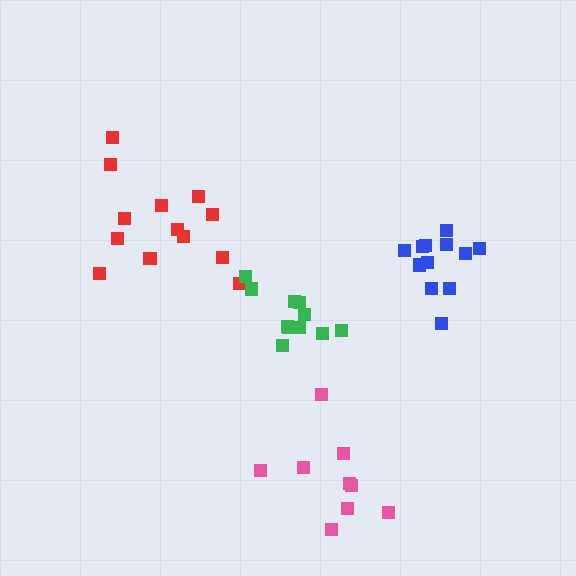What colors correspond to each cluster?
The clusters are colored: pink, red, green, blue.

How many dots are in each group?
Group 1: 9 dots, Group 2: 13 dots, Group 3: 11 dots, Group 4: 12 dots (45 total).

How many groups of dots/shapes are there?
There are 4 groups.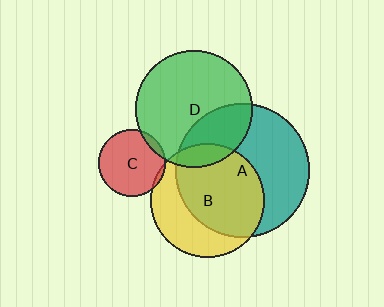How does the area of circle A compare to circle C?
Approximately 4.0 times.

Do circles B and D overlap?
Yes.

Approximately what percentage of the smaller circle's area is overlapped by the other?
Approximately 10%.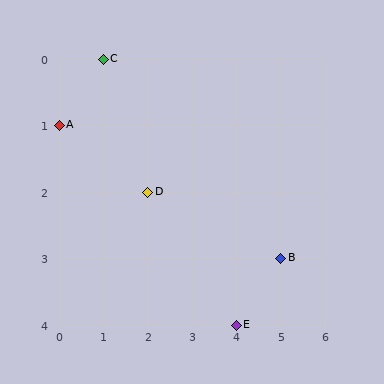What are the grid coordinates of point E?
Point E is at grid coordinates (4, 4).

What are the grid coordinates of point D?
Point D is at grid coordinates (2, 2).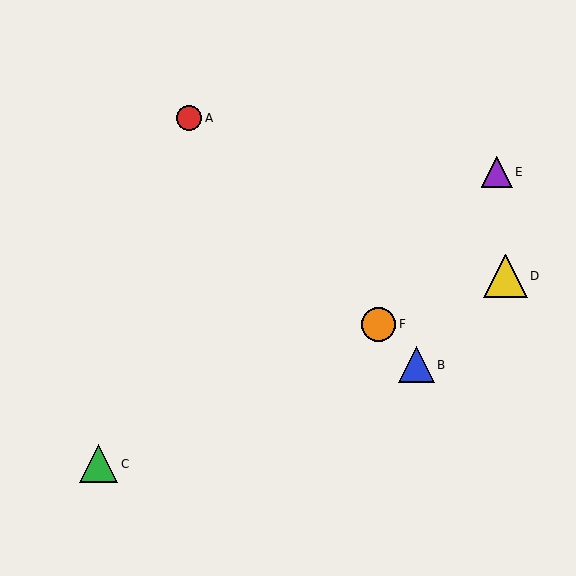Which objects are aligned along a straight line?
Objects A, B, F are aligned along a straight line.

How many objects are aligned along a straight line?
3 objects (A, B, F) are aligned along a straight line.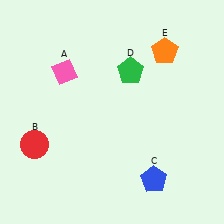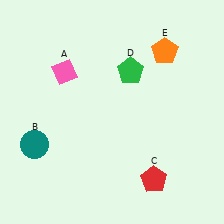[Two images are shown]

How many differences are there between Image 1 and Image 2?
There are 2 differences between the two images.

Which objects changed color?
B changed from red to teal. C changed from blue to red.